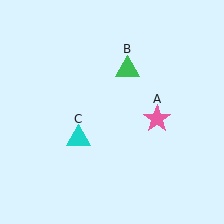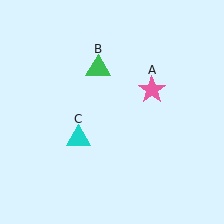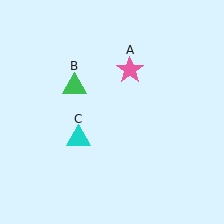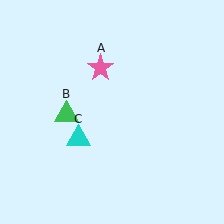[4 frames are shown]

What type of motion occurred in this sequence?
The pink star (object A), green triangle (object B) rotated counterclockwise around the center of the scene.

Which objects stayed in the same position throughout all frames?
Cyan triangle (object C) remained stationary.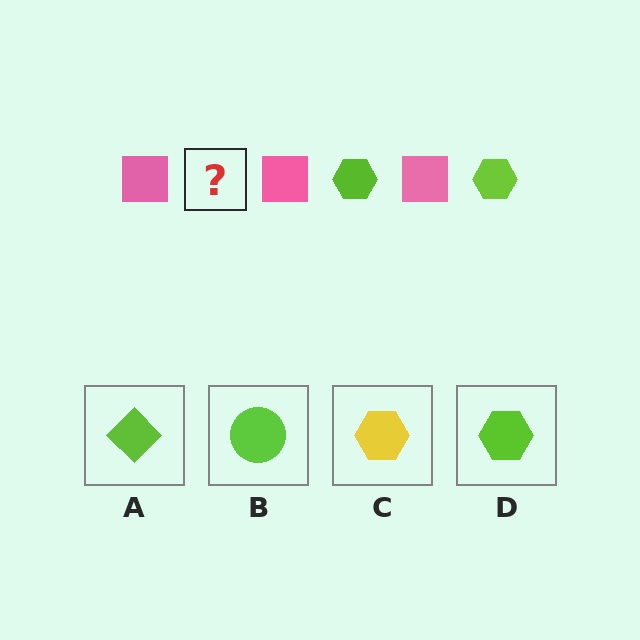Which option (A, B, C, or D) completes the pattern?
D.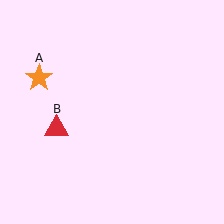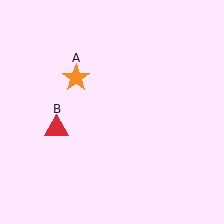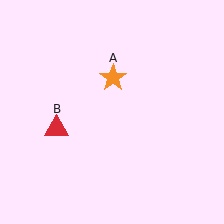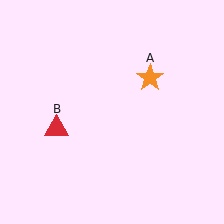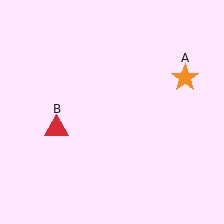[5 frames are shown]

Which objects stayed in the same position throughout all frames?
Red triangle (object B) remained stationary.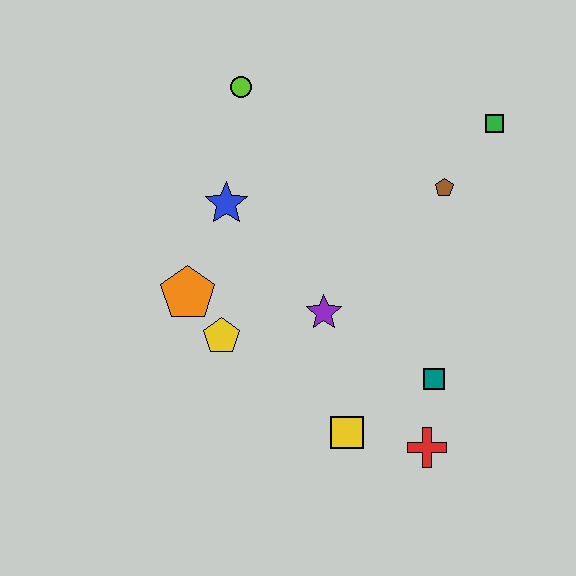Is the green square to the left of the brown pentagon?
No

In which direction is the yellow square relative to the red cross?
The yellow square is to the left of the red cross.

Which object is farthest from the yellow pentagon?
The green square is farthest from the yellow pentagon.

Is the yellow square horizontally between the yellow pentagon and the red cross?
Yes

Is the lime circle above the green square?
Yes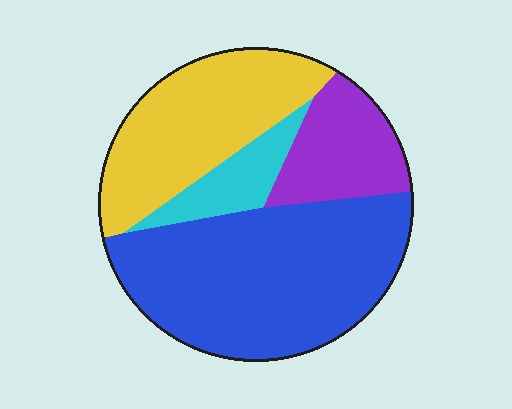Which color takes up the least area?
Cyan, at roughly 10%.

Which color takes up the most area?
Blue, at roughly 45%.